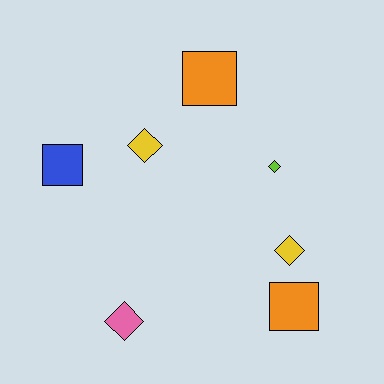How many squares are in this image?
There are 3 squares.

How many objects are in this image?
There are 7 objects.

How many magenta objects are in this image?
There are no magenta objects.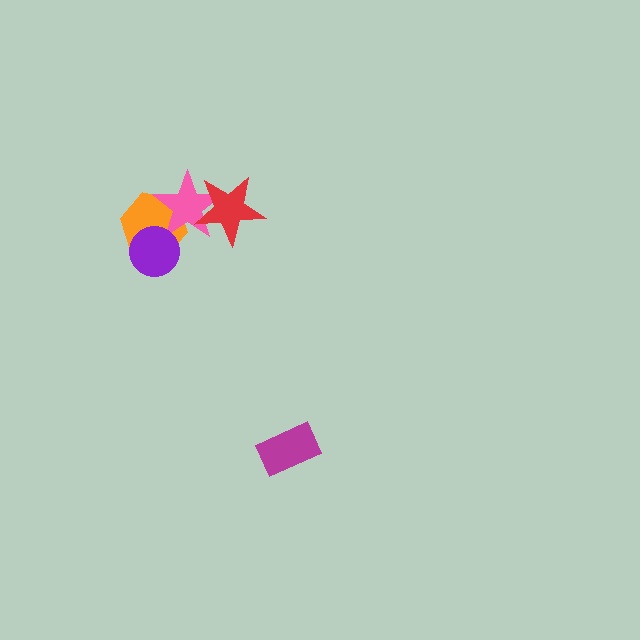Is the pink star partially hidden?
Yes, it is partially covered by another shape.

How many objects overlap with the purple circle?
2 objects overlap with the purple circle.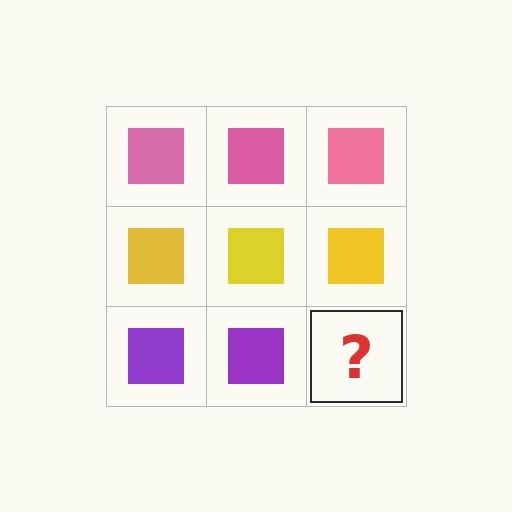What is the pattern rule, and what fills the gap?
The rule is that each row has a consistent color. The gap should be filled with a purple square.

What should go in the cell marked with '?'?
The missing cell should contain a purple square.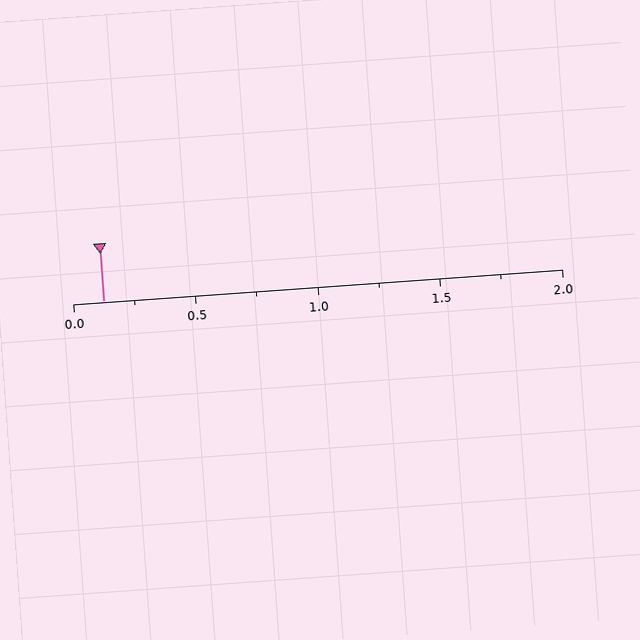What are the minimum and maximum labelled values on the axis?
The axis runs from 0.0 to 2.0.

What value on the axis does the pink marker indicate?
The marker indicates approximately 0.12.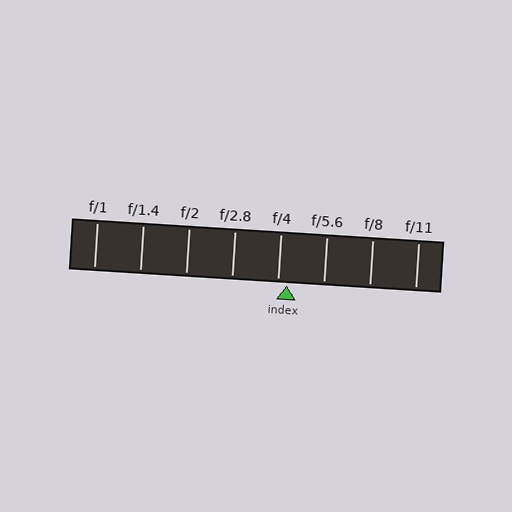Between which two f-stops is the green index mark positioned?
The index mark is between f/4 and f/5.6.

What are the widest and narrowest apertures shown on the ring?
The widest aperture shown is f/1 and the narrowest is f/11.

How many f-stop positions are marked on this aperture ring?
There are 8 f-stop positions marked.